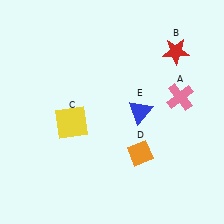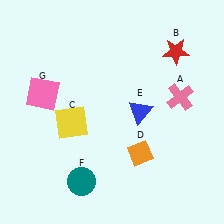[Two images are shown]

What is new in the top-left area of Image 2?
A pink square (G) was added in the top-left area of Image 2.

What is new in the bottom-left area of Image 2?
A teal circle (F) was added in the bottom-left area of Image 2.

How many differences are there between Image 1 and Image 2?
There are 2 differences between the two images.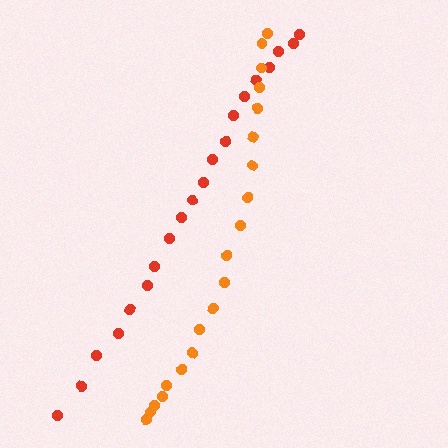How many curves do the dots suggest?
There are 2 distinct paths.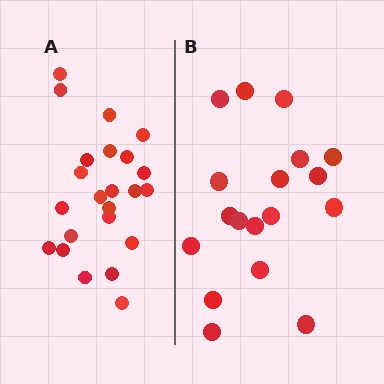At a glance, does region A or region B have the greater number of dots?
Region A (the left region) has more dots.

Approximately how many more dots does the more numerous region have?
Region A has about 5 more dots than region B.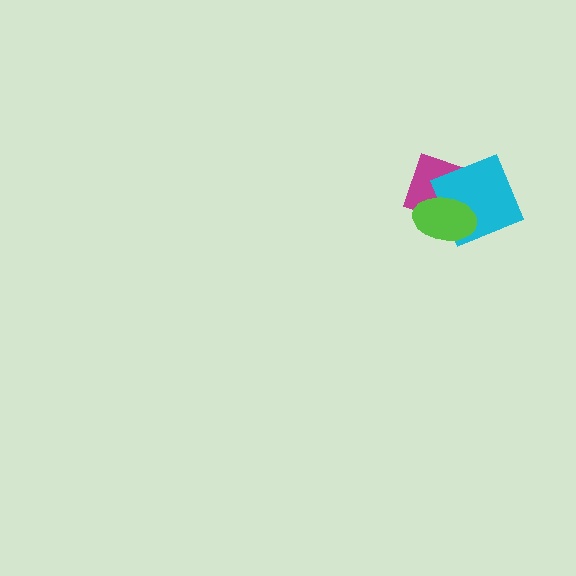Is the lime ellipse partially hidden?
No, no other shape covers it.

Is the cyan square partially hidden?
Yes, it is partially covered by another shape.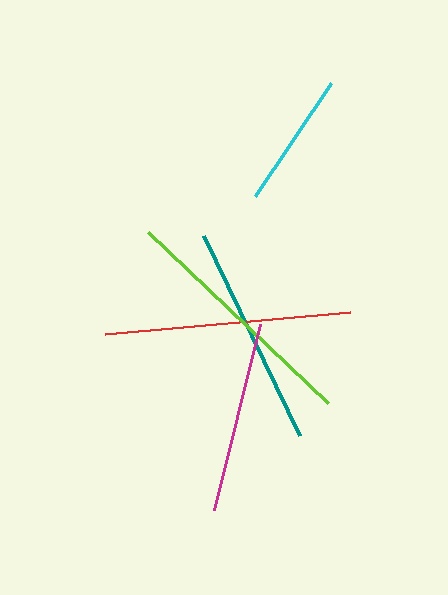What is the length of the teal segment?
The teal segment is approximately 222 pixels long.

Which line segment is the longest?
The lime line is the longest at approximately 248 pixels.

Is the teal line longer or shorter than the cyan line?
The teal line is longer than the cyan line.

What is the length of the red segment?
The red segment is approximately 246 pixels long.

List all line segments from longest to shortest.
From longest to shortest: lime, red, teal, magenta, cyan.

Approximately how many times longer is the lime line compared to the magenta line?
The lime line is approximately 1.3 times the length of the magenta line.